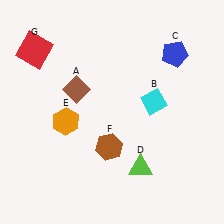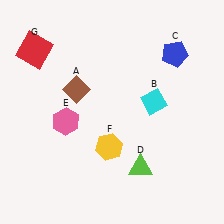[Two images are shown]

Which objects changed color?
E changed from orange to pink. F changed from brown to yellow.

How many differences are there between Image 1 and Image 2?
There are 2 differences between the two images.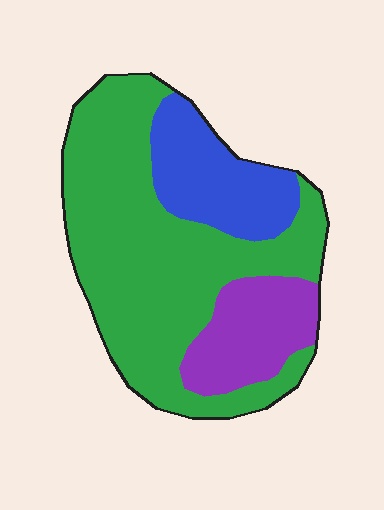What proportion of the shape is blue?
Blue takes up between a sixth and a third of the shape.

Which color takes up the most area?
Green, at roughly 65%.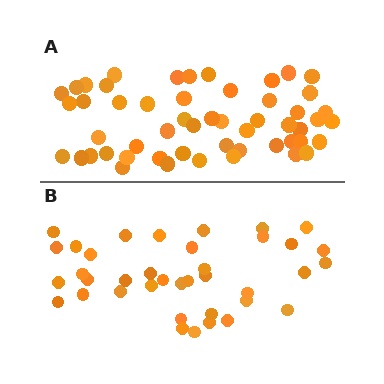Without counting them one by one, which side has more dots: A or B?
Region A (the top region) has more dots.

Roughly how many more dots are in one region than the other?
Region A has approximately 15 more dots than region B.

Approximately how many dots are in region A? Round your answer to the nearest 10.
About 50 dots. (The exact count is 53, which rounds to 50.)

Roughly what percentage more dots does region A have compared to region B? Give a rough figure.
About 40% more.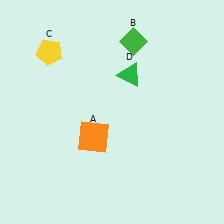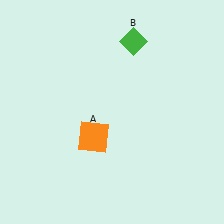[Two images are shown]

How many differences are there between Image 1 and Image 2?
There are 2 differences between the two images.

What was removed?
The yellow pentagon (C), the green triangle (D) were removed in Image 2.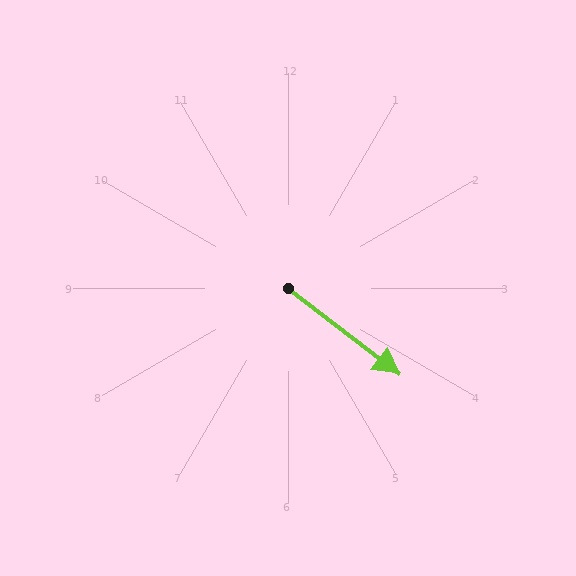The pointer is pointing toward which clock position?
Roughly 4 o'clock.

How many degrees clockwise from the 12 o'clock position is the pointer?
Approximately 128 degrees.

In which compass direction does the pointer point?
Southeast.